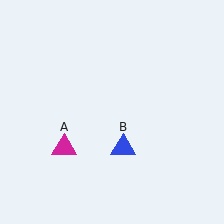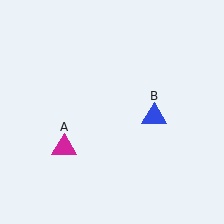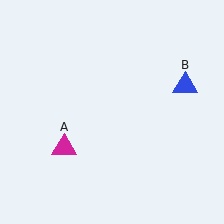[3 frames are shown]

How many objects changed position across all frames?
1 object changed position: blue triangle (object B).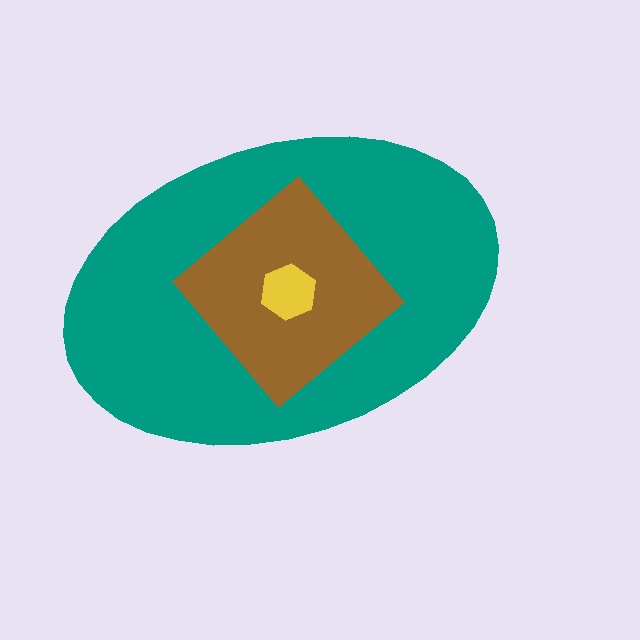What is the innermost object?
The yellow hexagon.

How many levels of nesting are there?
3.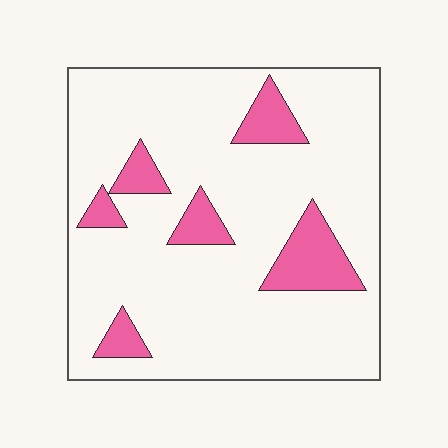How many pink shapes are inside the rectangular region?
6.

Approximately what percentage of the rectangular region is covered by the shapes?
Approximately 15%.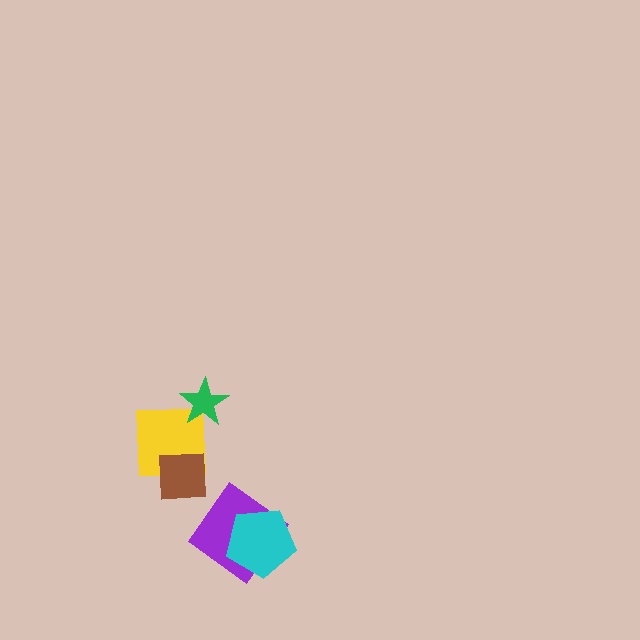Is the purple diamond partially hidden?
Yes, it is partially covered by another shape.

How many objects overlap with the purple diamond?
1 object overlaps with the purple diamond.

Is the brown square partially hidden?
No, no other shape covers it.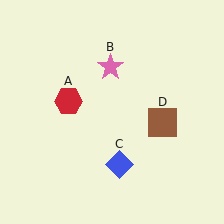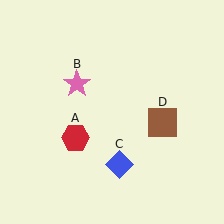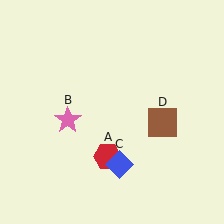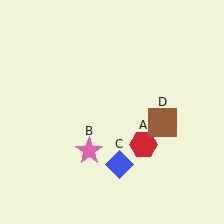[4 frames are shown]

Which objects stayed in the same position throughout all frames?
Blue diamond (object C) and brown square (object D) remained stationary.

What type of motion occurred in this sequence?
The red hexagon (object A), pink star (object B) rotated counterclockwise around the center of the scene.